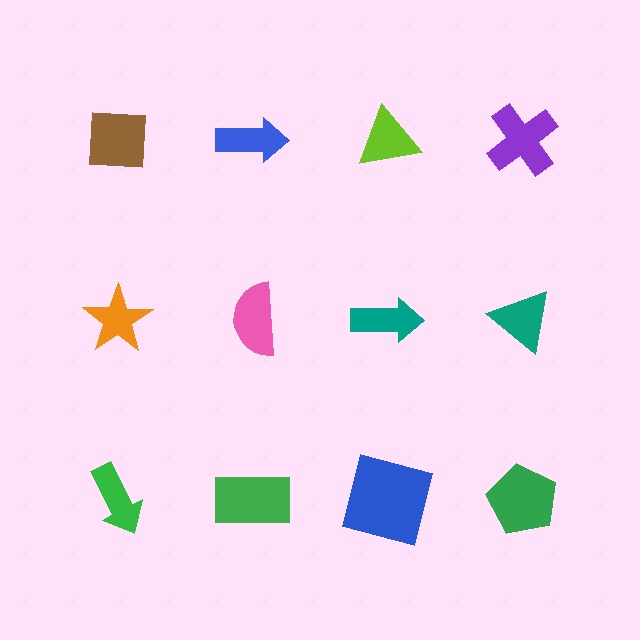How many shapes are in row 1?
4 shapes.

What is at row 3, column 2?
A green rectangle.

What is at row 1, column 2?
A blue arrow.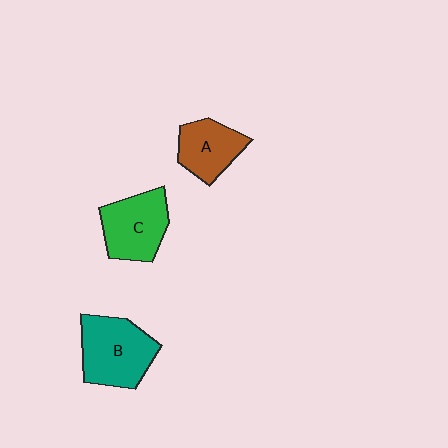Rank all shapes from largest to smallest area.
From largest to smallest: B (teal), C (green), A (brown).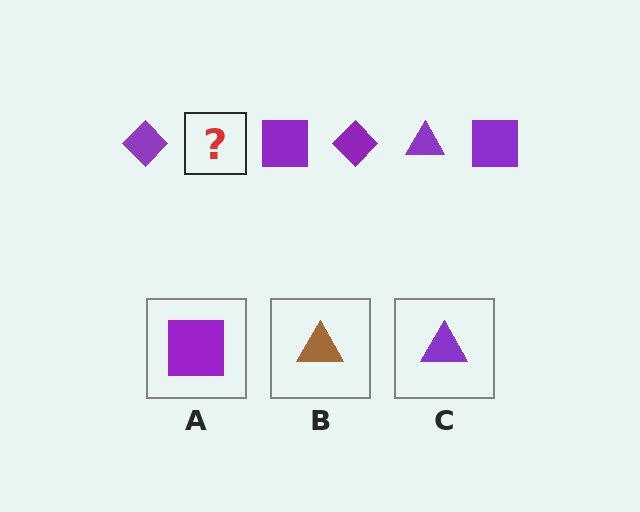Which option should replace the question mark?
Option C.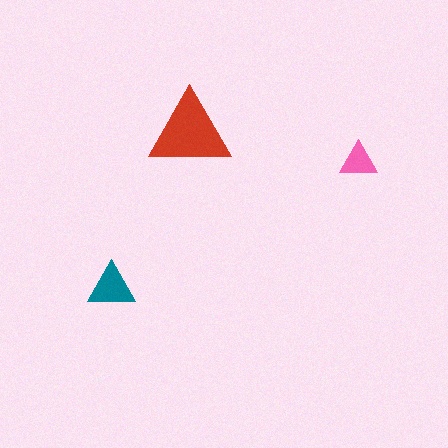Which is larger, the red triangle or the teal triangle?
The red one.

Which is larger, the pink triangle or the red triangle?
The red one.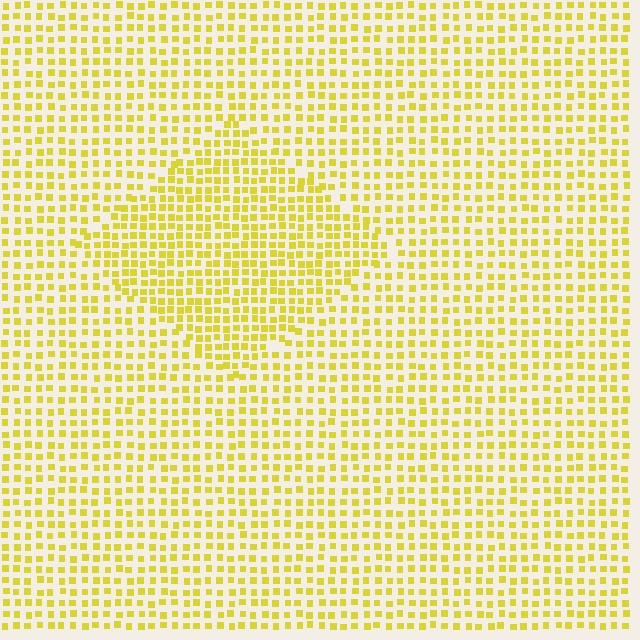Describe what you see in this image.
The image contains small yellow elements arranged at two different densities. A diamond-shaped region is visible where the elements are more densely packed than the surrounding area.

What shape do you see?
I see a diamond.